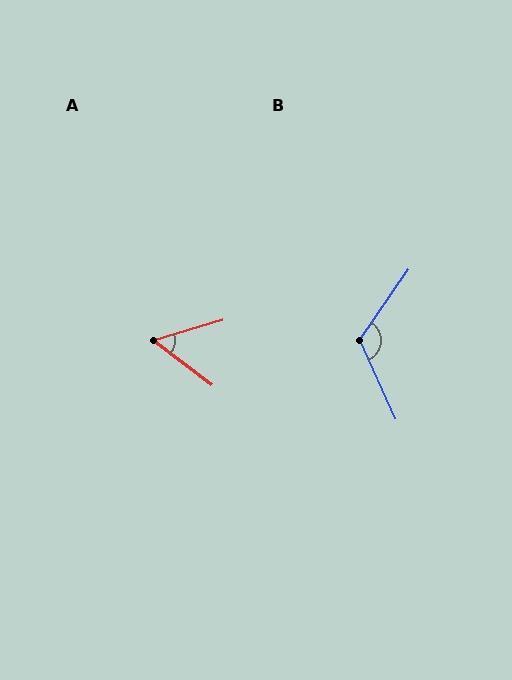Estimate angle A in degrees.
Approximately 54 degrees.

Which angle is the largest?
B, at approximately 121 degrees.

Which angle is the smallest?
A, at approximately 54 degrees.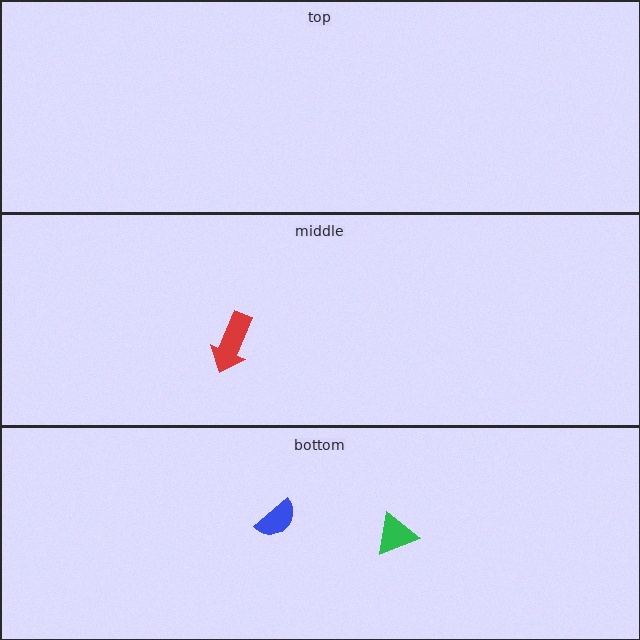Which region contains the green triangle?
The bottom region.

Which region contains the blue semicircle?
The bottom region.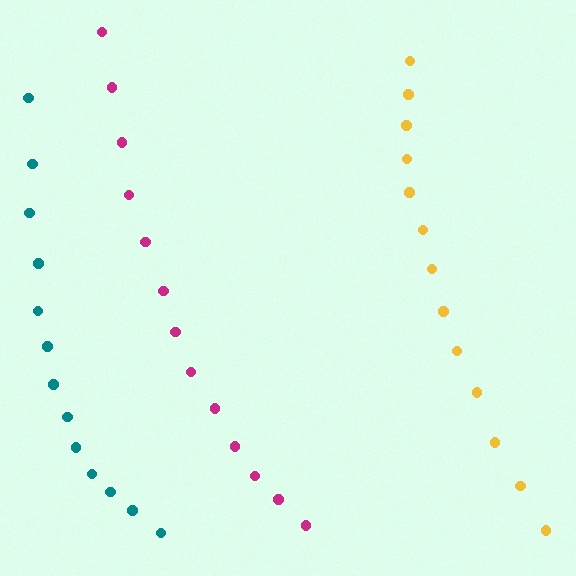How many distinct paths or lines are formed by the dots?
There are 3 distinct paths.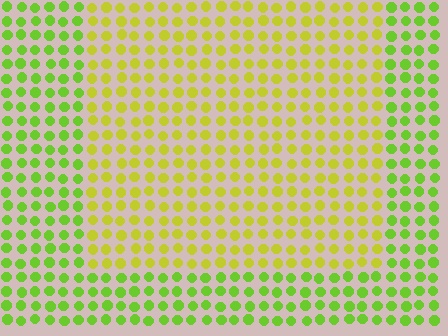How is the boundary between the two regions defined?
The boundary is defined purely by a slight shift in hue (about 33 degrees). Spacing, size, and orientation are identical on both sides.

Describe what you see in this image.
The image is filled with small lime elements in a uniform arrangement. A rectangle-shaped region is visible where the elements are tinted to a slightly different hue, forming a subtle color boundary.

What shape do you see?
I see a rectangle.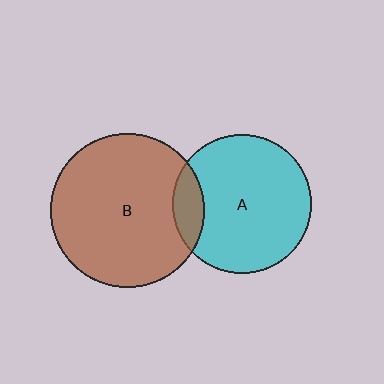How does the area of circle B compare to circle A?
Approximately 1.2 times.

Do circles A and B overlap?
Yes.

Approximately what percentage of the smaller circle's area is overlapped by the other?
Approximately 15%.